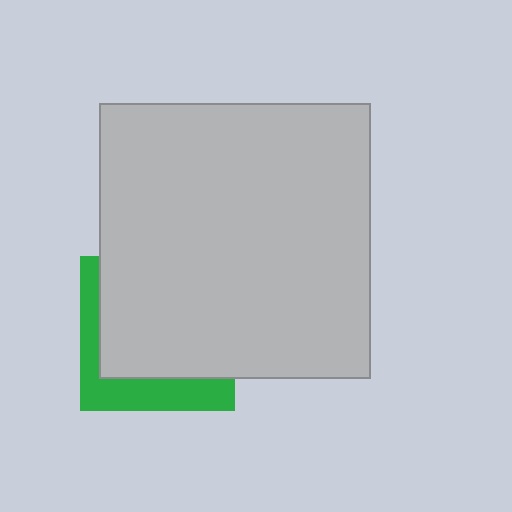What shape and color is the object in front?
The object in front is a light gray rectangle.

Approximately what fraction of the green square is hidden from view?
Roughly 69% of the green square is hidden behind the light gray rectangle.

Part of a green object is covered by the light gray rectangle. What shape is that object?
It is a square.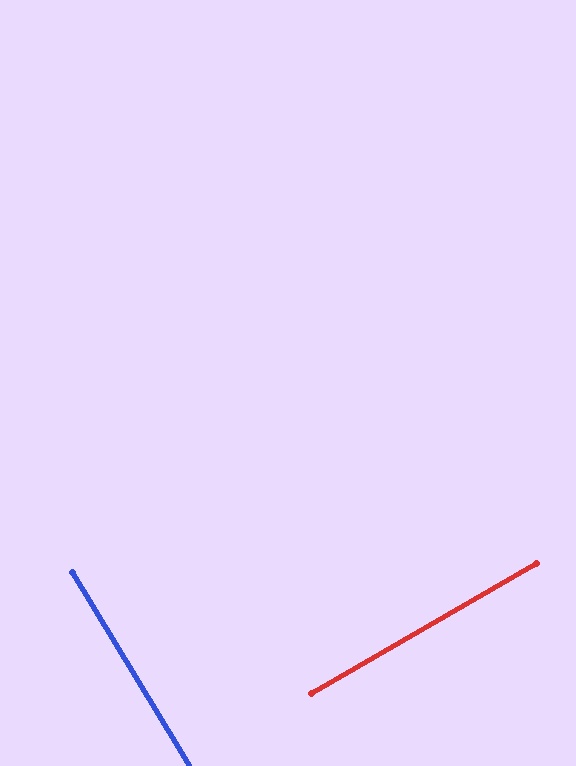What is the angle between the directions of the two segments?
Approximately 89 degrees.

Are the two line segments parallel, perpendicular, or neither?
Perpendicular — they meet at approximately 89°.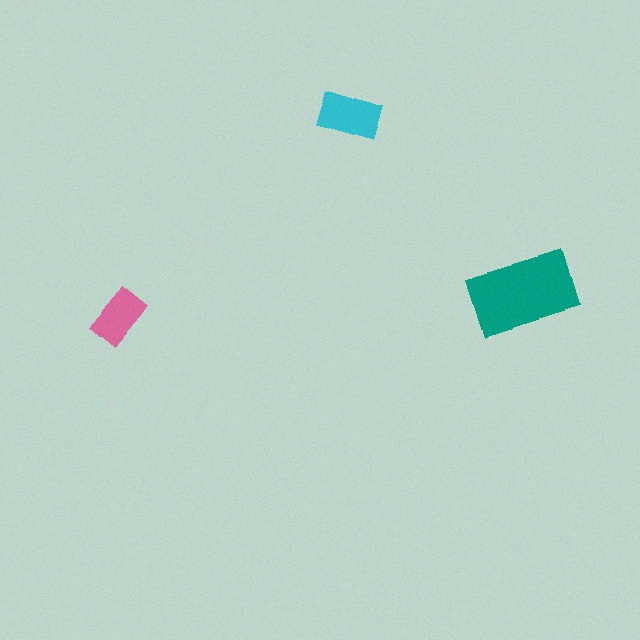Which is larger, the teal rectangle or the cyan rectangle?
The teal one.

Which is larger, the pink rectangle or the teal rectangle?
The teal one.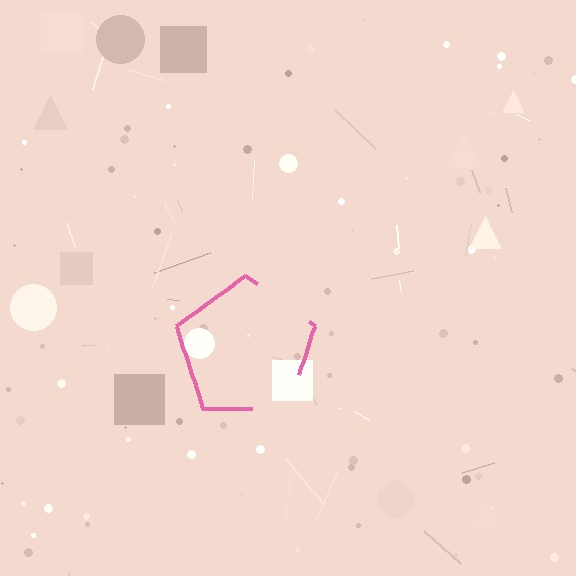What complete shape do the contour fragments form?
The contour fragments form a pentagon.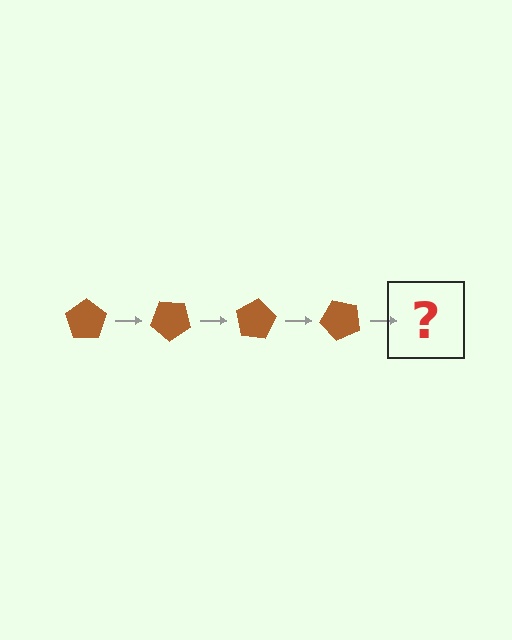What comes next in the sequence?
The next element should be a brown pentagon rotated 160 degrees.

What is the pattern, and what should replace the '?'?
The pattern is that the pentagon rotates 40 degrees each step. The '?' should be a brown pentagon rotated 160 degrees.